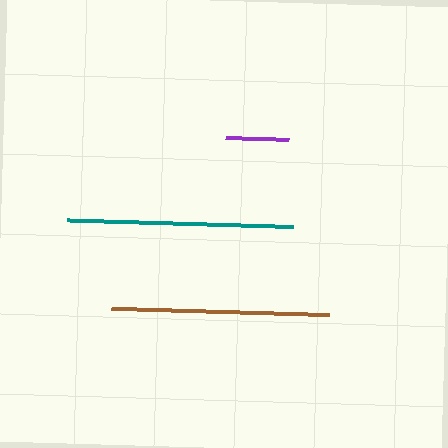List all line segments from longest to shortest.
From longest to shortest: teal, brown, purple.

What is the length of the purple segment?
The purple segment is approximately 63 pixels long.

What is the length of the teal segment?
The teal segment is approximately 226 pixels long.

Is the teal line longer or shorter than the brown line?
The teal line is longer than the brown line.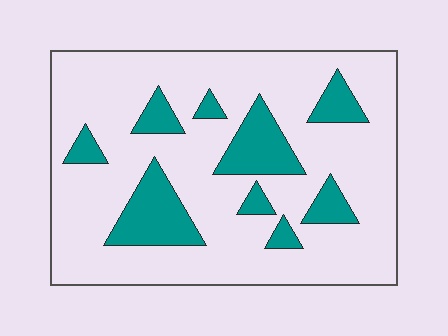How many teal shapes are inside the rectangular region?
9.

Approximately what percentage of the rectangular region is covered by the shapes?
Approximately 20%.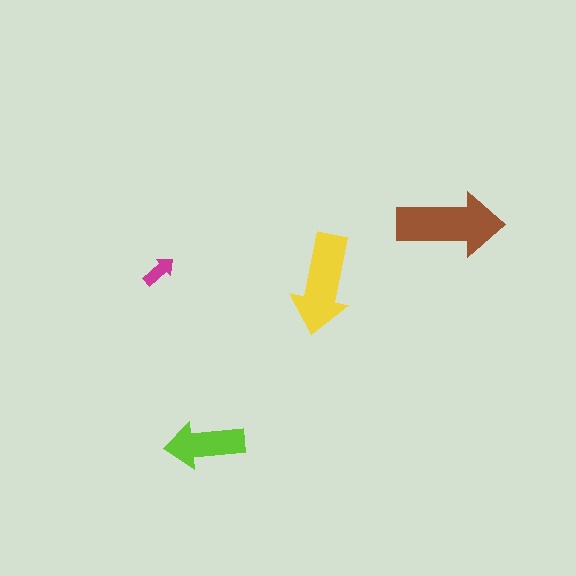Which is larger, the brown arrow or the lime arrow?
The brown one.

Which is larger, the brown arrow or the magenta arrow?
The brown one.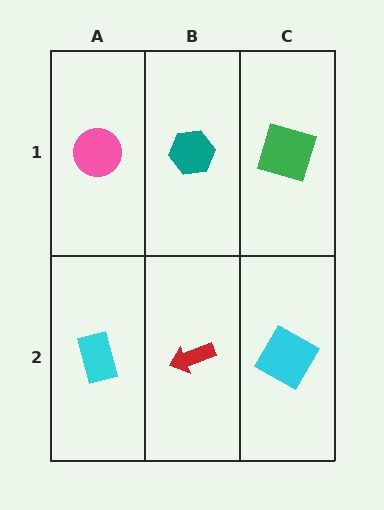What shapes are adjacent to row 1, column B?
A red arrow (row 2, column B), a pink circle (row 1, column A), a green square (row 1, column C).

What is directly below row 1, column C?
A cyan diamond.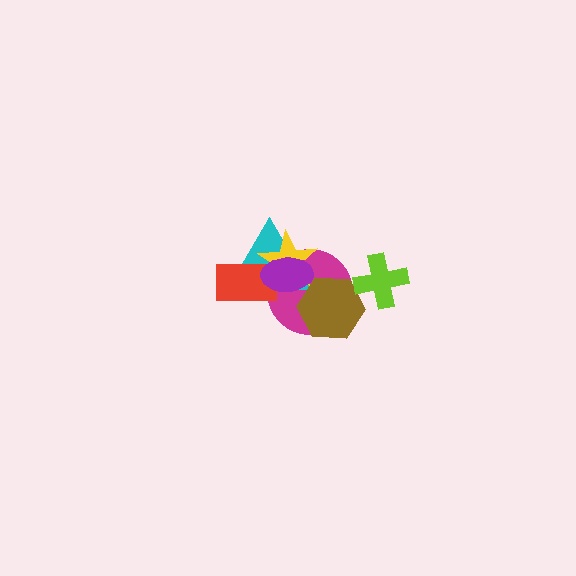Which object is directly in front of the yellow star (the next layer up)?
The red rectangle is directly in front of the yellow star.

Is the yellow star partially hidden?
Yes, it is partially covered by another shape.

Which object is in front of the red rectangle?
The purple ellipse is in front of the red rectangle.